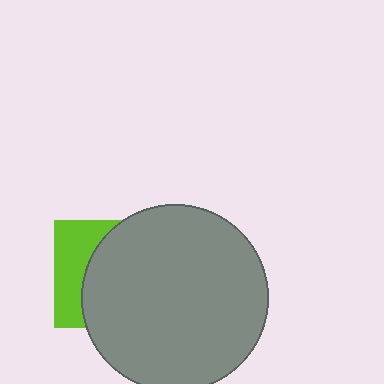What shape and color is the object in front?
The object in front is a gray circle.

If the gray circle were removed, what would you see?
You would see the complete lime square.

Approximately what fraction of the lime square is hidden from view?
Roughly 66% of the lime square is hidden behind the gray circle.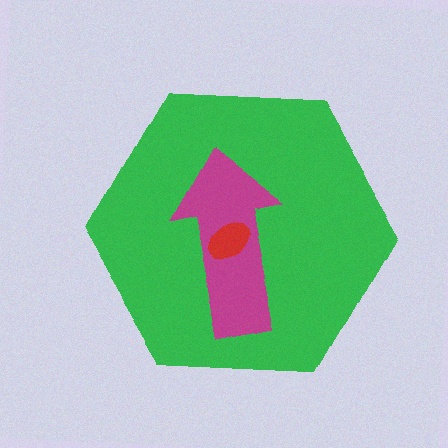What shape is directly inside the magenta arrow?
The red ellipse.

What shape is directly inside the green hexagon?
The magenta arrow.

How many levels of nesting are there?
3.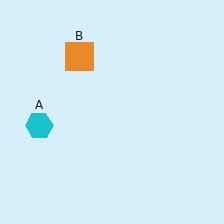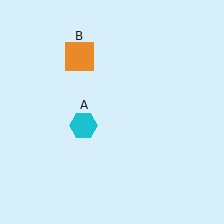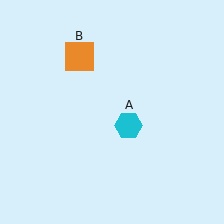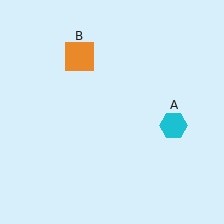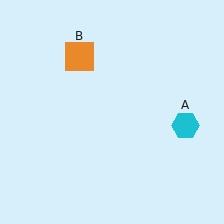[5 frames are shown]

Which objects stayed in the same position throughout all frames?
Orange square (object B) remained stationary.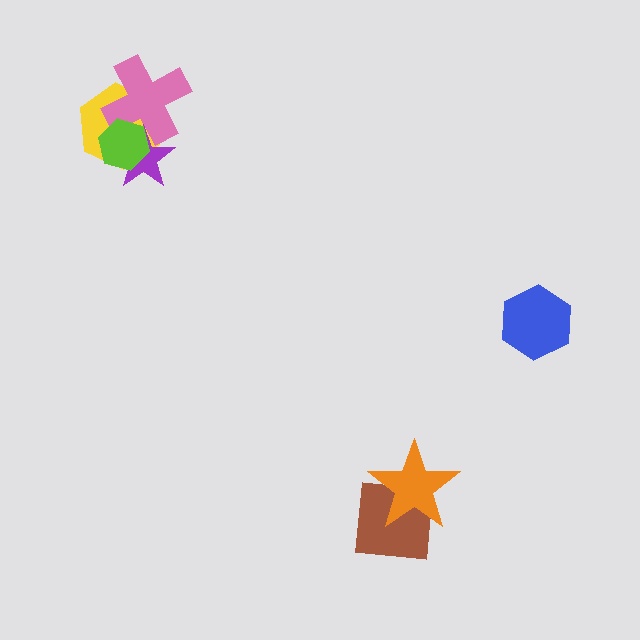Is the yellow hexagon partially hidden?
Yes, it is partially covered by another shape.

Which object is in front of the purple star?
The lime hexagon is in front of the purple star.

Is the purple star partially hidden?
Yes, it is partially covered by another shape.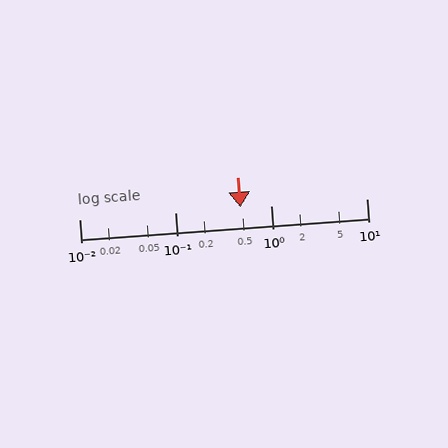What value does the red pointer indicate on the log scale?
The pointer indicates approximately 0.48.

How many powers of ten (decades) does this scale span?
The scale spans 3 decades, from 0.01 to 10.